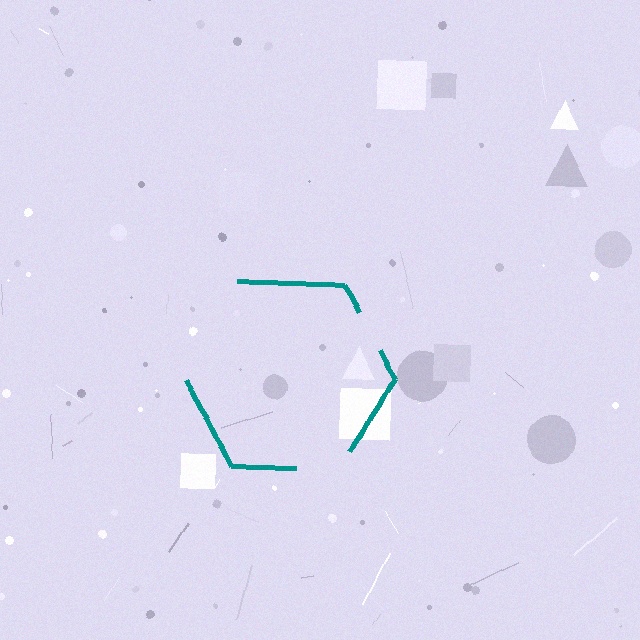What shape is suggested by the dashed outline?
The dashed outline suggests a hexagon.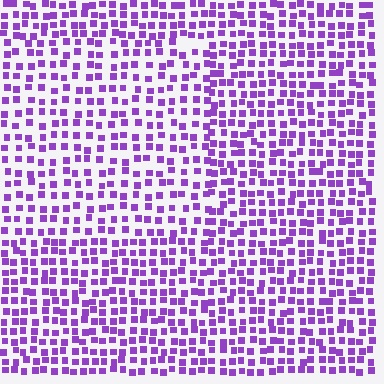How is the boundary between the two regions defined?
The boundary is defined by a change in element density (approximately 1.4x ratio). All elements are the same color, size, and shape.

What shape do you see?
I see a rectangle.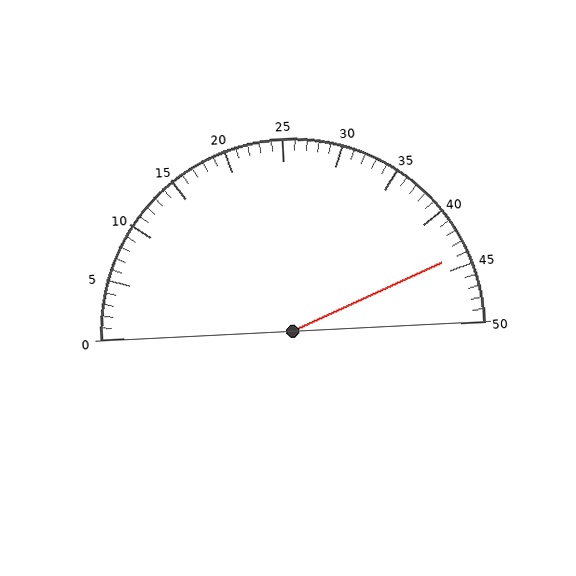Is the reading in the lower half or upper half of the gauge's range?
The reading is in the upper half of the range (0 to 50).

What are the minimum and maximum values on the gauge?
The gauge ranges from 0 to 50.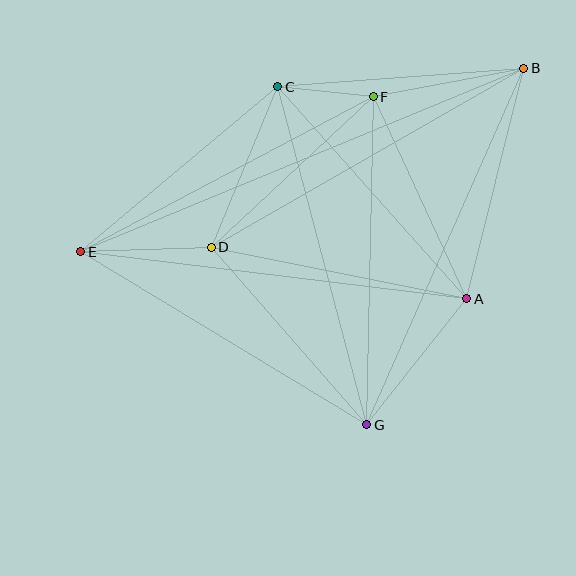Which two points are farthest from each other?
Points B and E are farthest from each other.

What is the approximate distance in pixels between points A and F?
The distance between A and F is approximately 223 pixels.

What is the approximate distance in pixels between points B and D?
The distance between B and D is approximately 360 pixels.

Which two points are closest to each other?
Points C and F are closest to each other.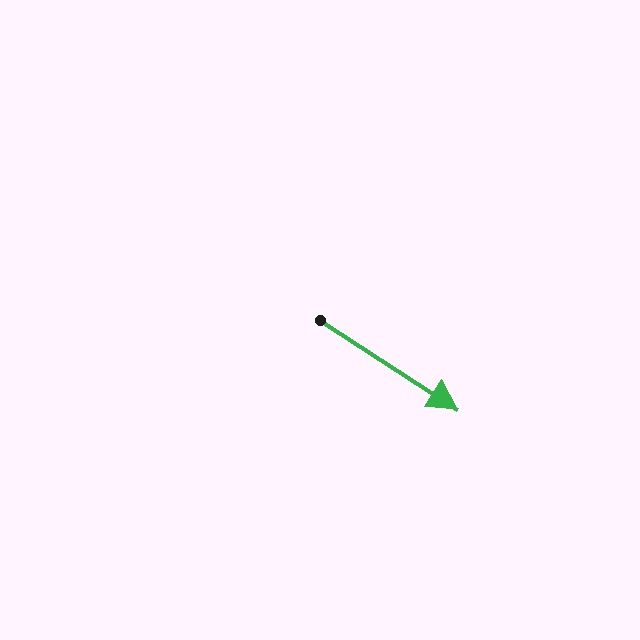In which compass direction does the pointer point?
Southeast.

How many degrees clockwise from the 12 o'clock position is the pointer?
Approximately 123 degrees.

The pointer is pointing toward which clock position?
Roughly 4 o'clock.